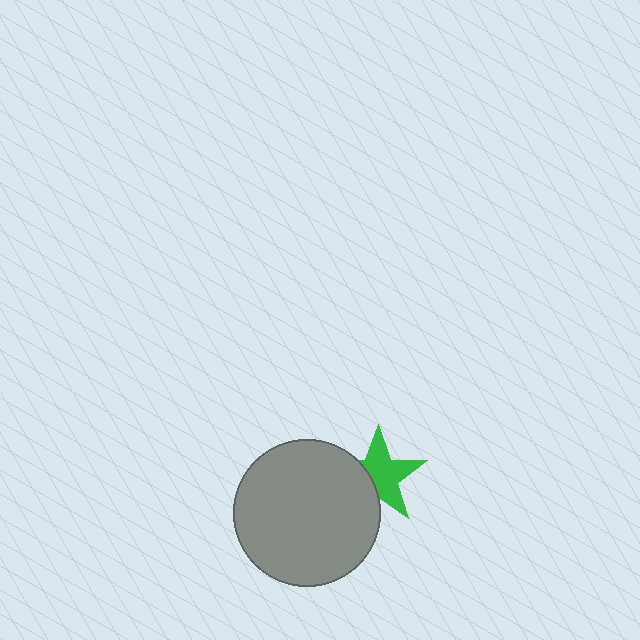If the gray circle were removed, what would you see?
You would see the complete green star.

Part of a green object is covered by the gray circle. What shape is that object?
It is a star.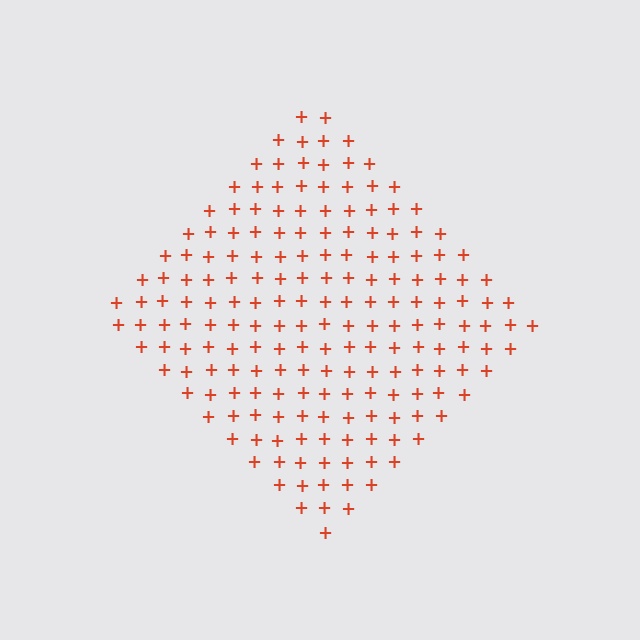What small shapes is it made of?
It is made of small plus signs.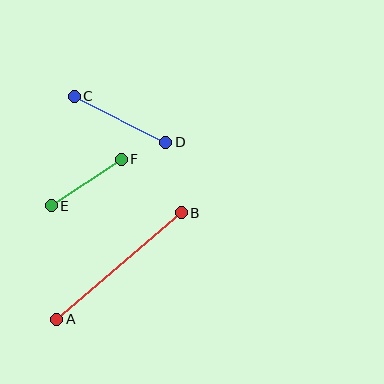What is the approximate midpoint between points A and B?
The midpoint is at approximately (119, 266) pixels.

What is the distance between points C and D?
The distance is approximately 103 pixels.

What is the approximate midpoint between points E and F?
The midpoint is at approximately (86, 183) pixels.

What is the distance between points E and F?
The distance is approximately 84 pixels.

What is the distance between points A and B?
The distance is approximately 164 pixels.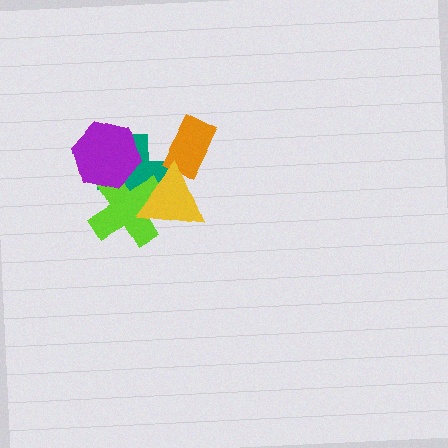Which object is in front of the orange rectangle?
The yellow triangle is in front of the orange rectangle.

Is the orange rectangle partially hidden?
Yes, it is partially covered by another shape.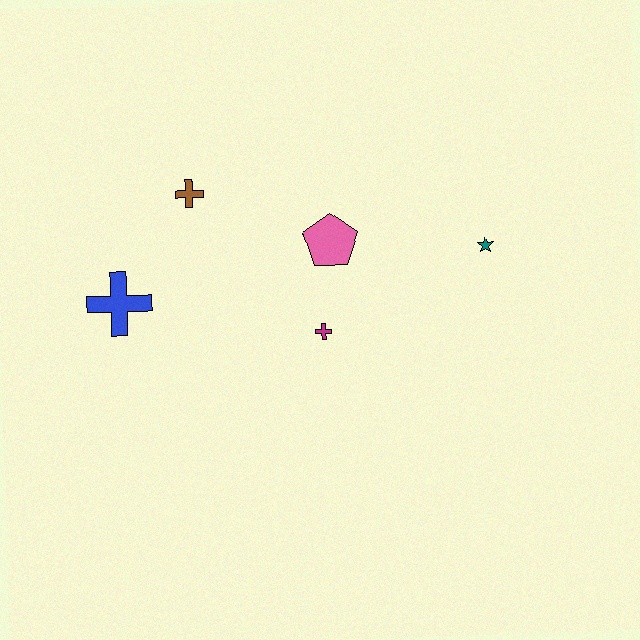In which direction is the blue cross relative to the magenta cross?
The blue cross is to the left of the magenta cross.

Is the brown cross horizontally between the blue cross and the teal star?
Yes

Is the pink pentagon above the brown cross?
No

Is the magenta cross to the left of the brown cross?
No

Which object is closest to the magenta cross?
The pink pentagon is closest to the magenta cross.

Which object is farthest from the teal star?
The blue cross is farthest from the teal star.